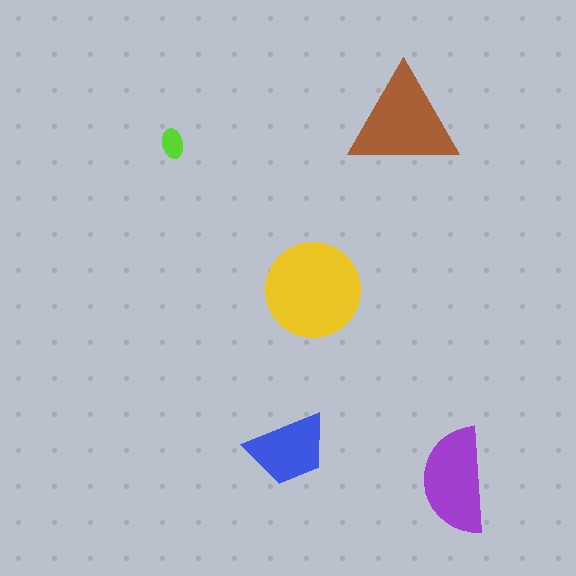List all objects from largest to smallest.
The yellow circle, the brown triangle, the purple semicircle, the blue trapezoid, the lime ellipse.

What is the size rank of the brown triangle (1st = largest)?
2nd.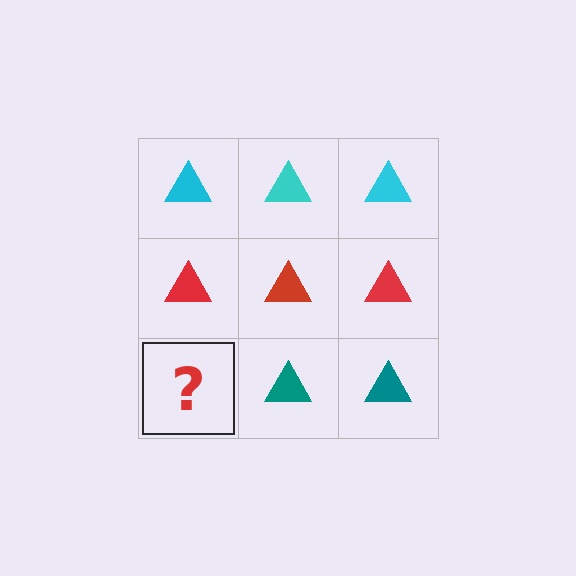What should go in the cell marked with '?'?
The missing cell should contain a teal triangle.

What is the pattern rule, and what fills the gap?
The rule is that each row has a consistent color. The gap should be filled with a teal triangle.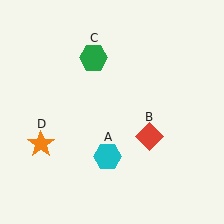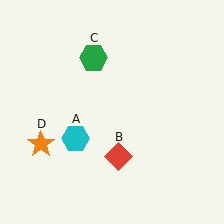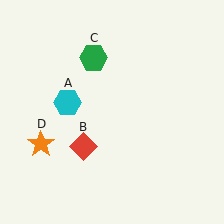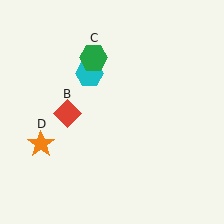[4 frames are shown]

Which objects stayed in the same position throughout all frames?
Green hexagon (object C) and orange star (object D) remained stationary.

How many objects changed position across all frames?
2 objects changed position: cyan hexagon (object A), red diamond (object B).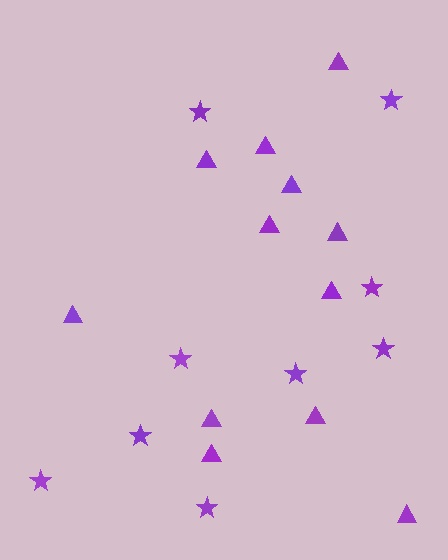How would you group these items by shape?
There are 2 groups: one group of stars (9) and one group of triangles (12).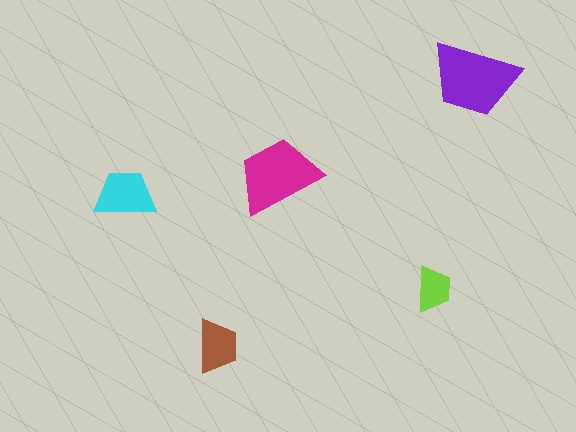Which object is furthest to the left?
The cyan trapezoid is leftmost.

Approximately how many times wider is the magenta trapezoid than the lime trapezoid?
About 2 times wider.